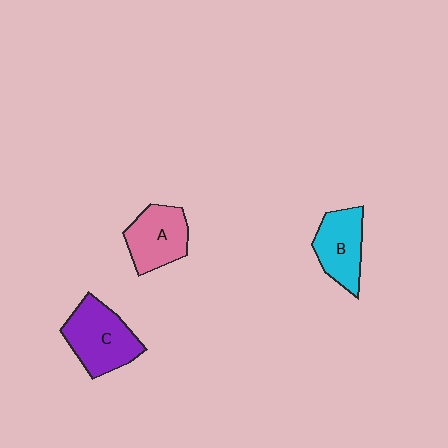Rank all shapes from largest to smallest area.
From largest to smallest: C (purple), A (pink), B (cyan).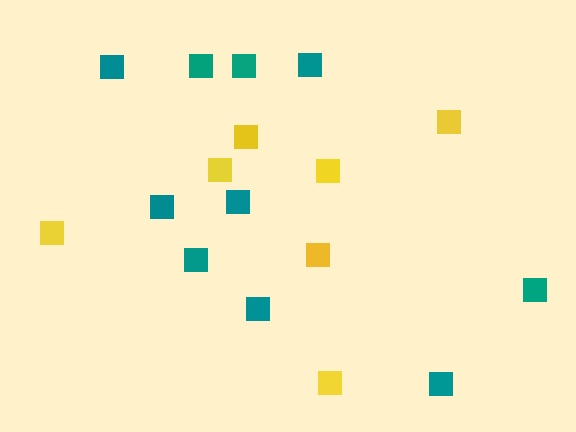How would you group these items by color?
There are 2 groups: one group of yellow squares (7) and one group of teal squares (10).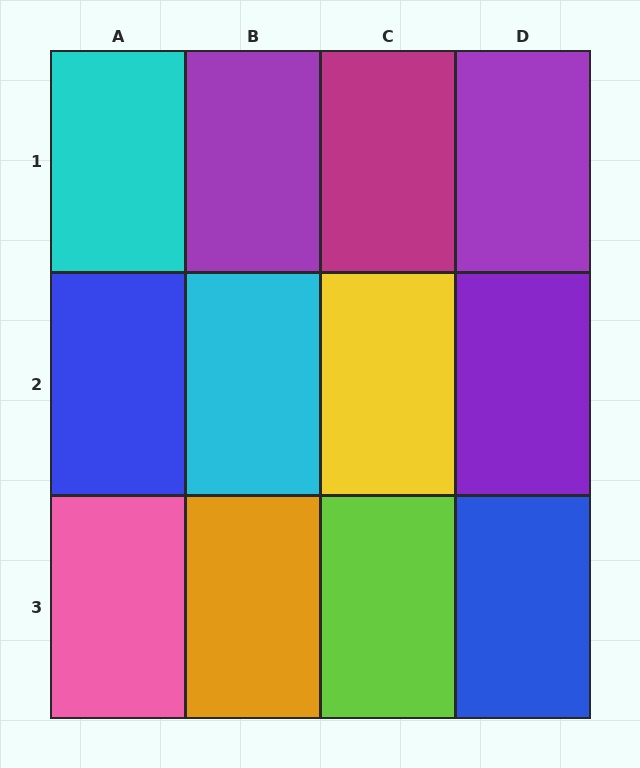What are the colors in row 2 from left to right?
Blue, cyan, yellow, purple.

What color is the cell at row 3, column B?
Orange.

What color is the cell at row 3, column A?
Pink.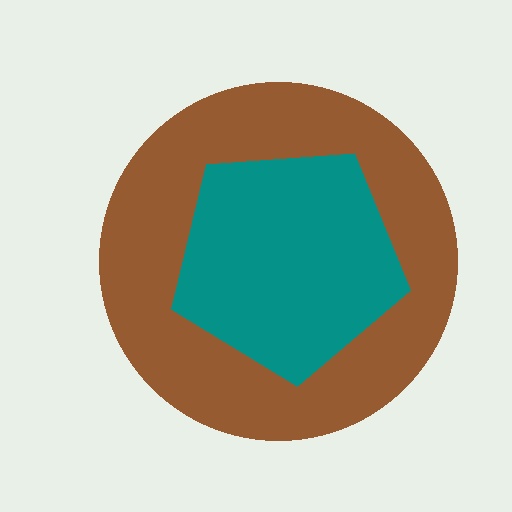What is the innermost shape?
The teal pentagon.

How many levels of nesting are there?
2.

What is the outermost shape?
The brown circle.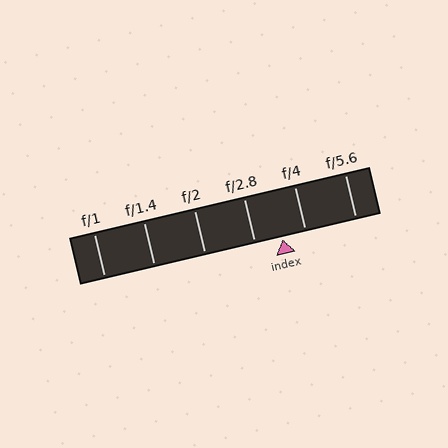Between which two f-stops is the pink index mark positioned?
The index mark is between f/2.8 and f/4.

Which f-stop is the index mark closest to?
The index mark is closest to f/4.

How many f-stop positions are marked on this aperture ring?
There are 6 f-stop positions marked.